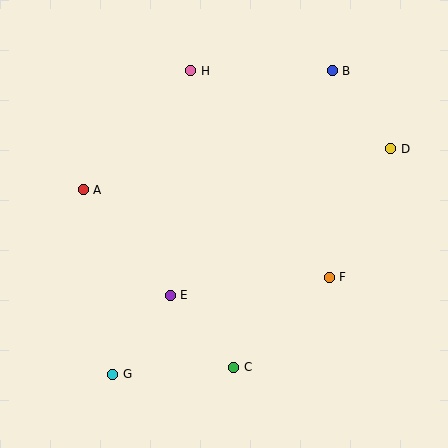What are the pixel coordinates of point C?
Point C is at (234, 367).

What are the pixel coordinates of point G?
Point G is at (113, 374).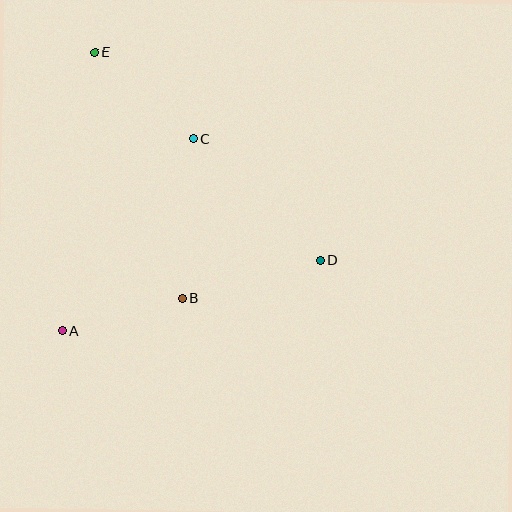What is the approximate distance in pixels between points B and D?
The distance between B and D is approximately 143 pixels.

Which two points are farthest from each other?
Points D and E are farthest from each other.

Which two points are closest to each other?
Points A and B are closest to each other.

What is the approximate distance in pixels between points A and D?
The distance between A and D is approximately 268 pixels.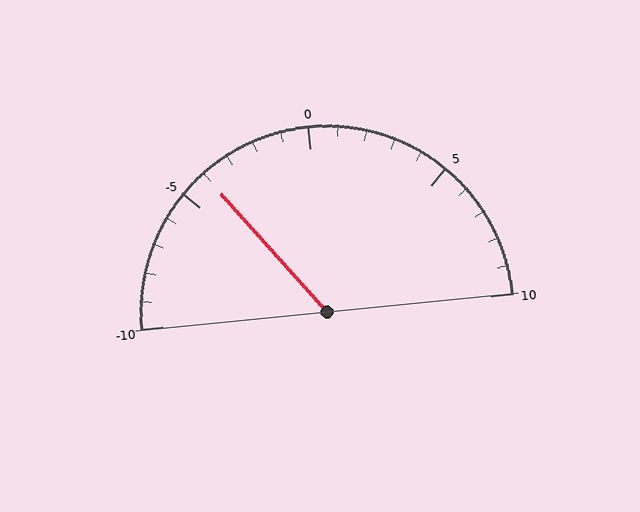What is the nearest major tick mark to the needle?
The nearest major tick mark is -5.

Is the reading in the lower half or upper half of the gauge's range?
The reading is in the lower half of the range (-10 to 10).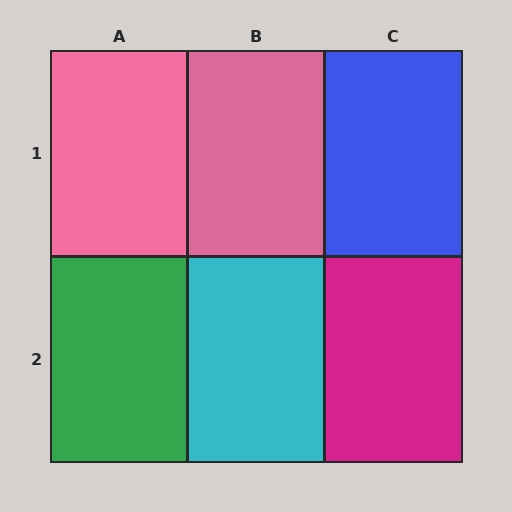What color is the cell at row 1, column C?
Blue.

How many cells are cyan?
1 cell is cyan.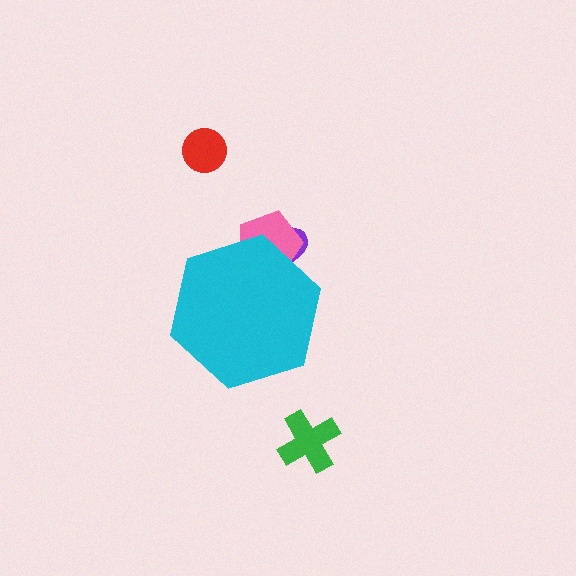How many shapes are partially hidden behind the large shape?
2 shapes are partially hidden.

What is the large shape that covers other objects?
A cyan hexagon.